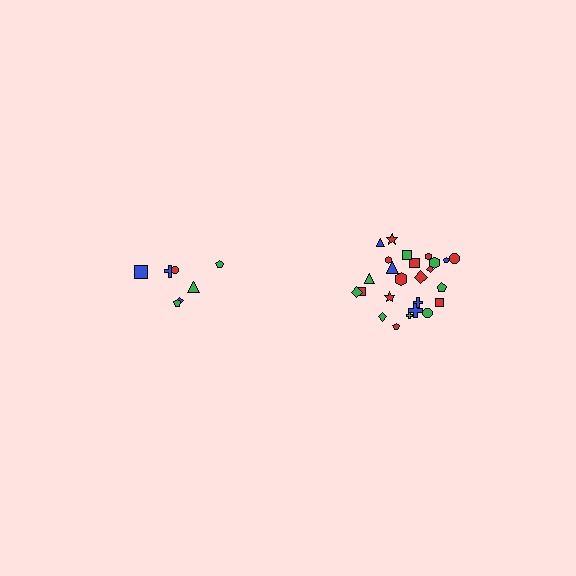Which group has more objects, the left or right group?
The right group.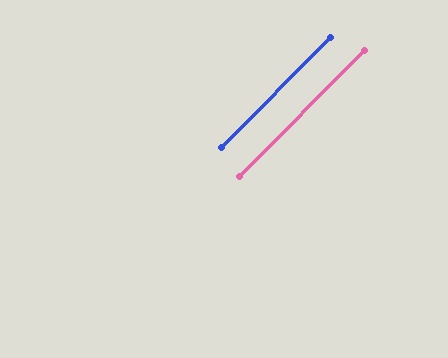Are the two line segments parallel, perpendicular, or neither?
Parallel — their directions differ by only 0.0°.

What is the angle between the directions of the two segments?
Approximately 0 degrees.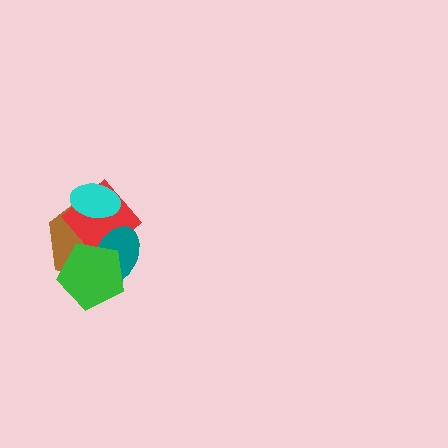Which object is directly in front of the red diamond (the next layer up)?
The cyan ellipse is directly in front of the red diamond.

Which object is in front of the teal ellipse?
The green pentagon is in front of the teal ellipse.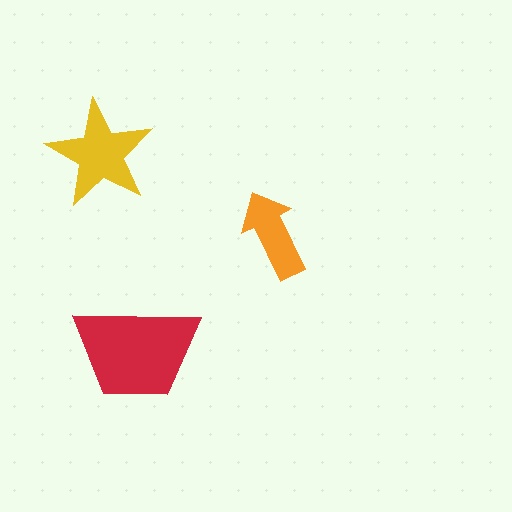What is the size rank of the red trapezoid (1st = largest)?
1st.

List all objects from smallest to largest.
The orange arrow, the yellow star, the red trapezoid.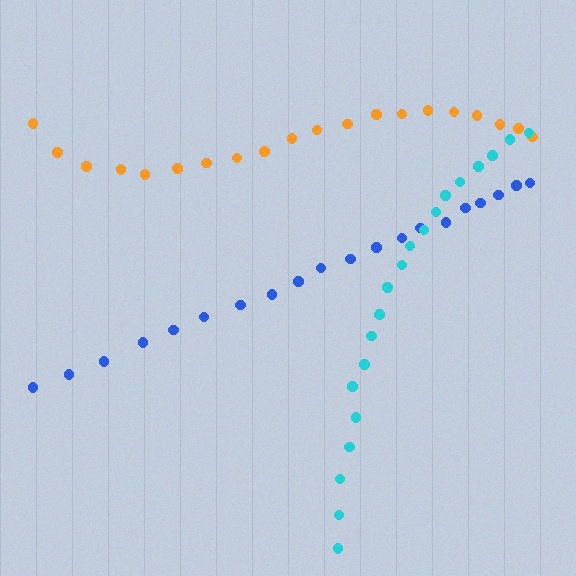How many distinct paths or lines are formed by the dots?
There are 3 distinct paths.